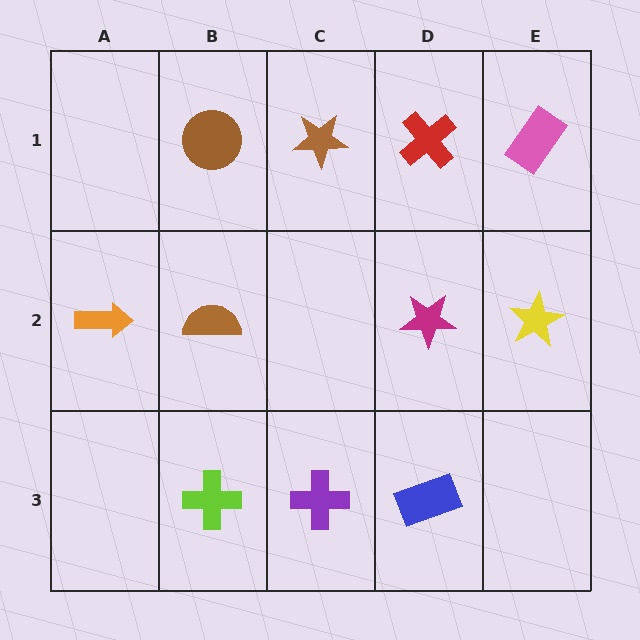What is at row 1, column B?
A brown circle.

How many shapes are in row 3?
3 shapes.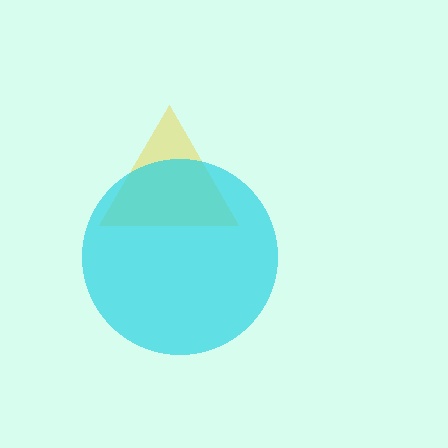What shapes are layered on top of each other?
The layered shapes are: a yellow triangle, a cyan circle.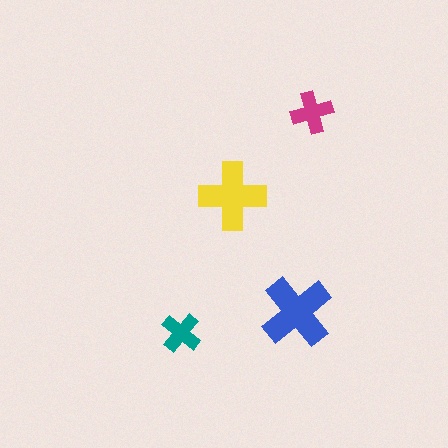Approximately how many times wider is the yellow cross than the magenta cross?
About 1.5 times wider.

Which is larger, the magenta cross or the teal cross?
The magenta one.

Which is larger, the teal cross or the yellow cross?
The yellow one.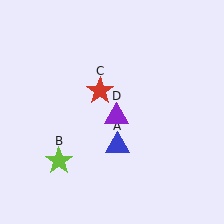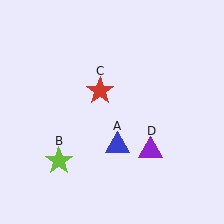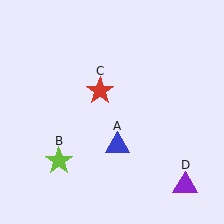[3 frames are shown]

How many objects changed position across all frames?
1 object changed position: purple triangle (object D).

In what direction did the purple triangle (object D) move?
The purple triangle (object D) moved down and to the right.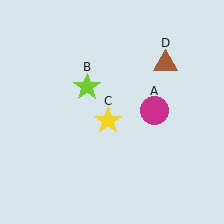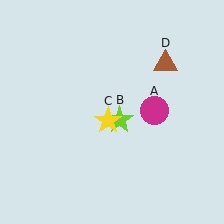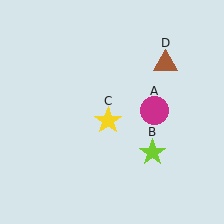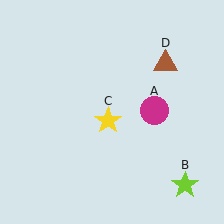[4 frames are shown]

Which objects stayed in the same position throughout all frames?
Magenta circle (object A) and yellow star (object C) and brown triangle (object D) remained stationary.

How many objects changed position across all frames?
1 object changed position: lime star (object B).